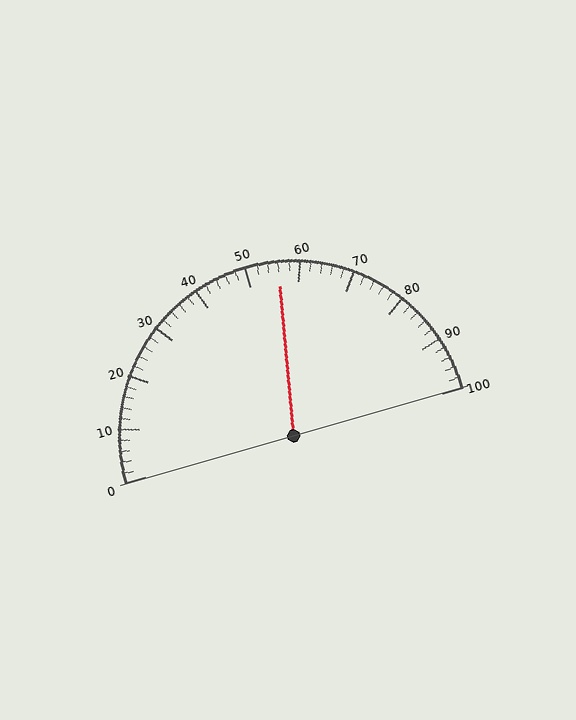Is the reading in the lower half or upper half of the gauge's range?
The reading is in the upper half of the range (0 to 100).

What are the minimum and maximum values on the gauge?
The gauge ranges from 0 to 100.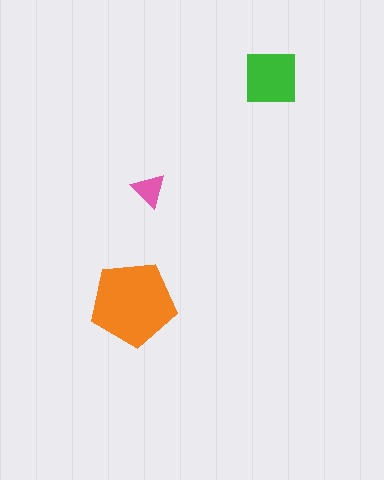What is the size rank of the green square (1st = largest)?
2nd.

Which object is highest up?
The green square is topmost.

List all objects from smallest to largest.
The pink triangle, the green square, the orange pentagon.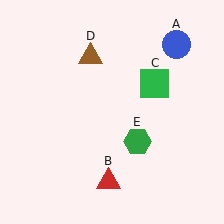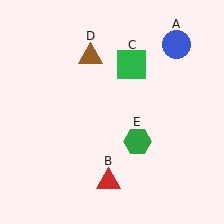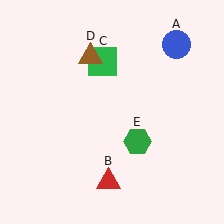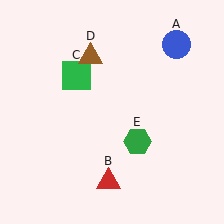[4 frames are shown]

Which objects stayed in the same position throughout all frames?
Blue circle (object A) and red triangle (object B) and brown triangle (object D) and green hexagon (object E) remained stationary.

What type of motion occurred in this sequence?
The green square (object C) rotated counterclockwise around the center of the scene.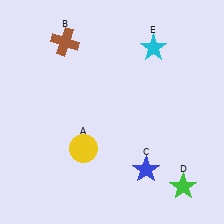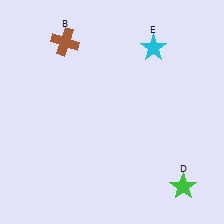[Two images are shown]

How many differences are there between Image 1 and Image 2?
There are 2 differences between the two images.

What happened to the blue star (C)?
The blue star (C) was removed in Image 2. It was in the bottom-right area of Image 1.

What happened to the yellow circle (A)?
The yellow circle (A) was removed in Image 2. It was in the bottom-left area of Image 1.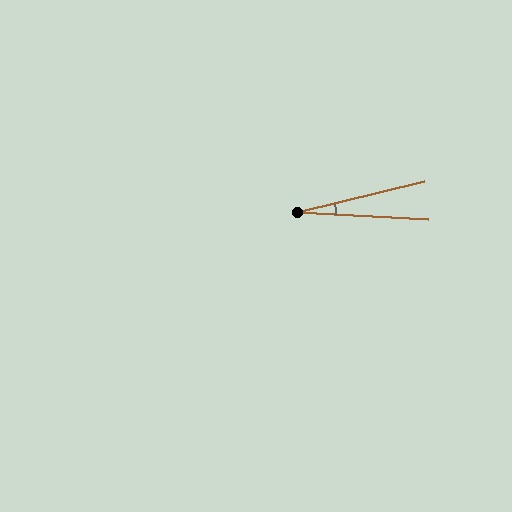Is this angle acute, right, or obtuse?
It is acute.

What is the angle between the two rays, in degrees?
Approximately 17 degrees.